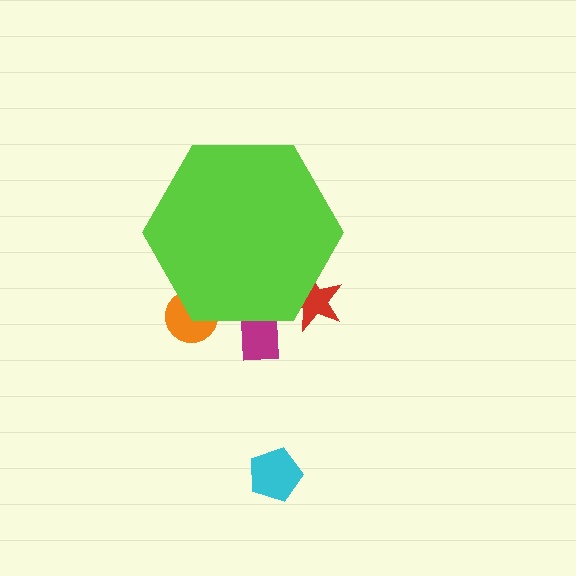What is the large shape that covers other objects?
A lime hexagon.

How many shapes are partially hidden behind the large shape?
3 shapes are partially hidden.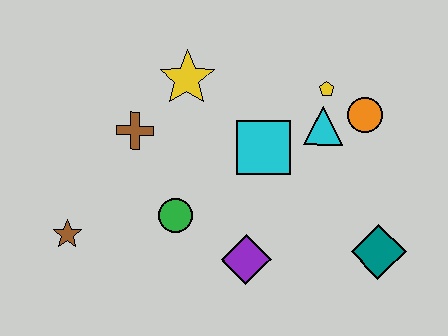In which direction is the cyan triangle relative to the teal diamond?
The cyan triangle is above the teal diamond.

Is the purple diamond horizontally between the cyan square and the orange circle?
No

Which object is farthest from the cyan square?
The brown star is farthest from the cyan square.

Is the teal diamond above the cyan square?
No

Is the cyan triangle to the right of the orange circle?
No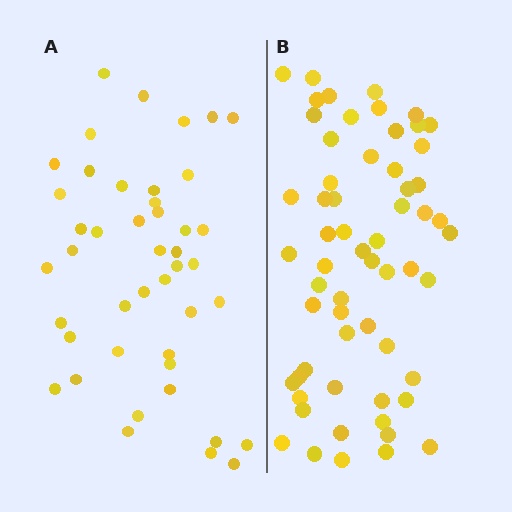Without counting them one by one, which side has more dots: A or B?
Region B (the right region) has more dots.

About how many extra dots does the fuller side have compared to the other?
Region B has approximately 15 more dots than region A.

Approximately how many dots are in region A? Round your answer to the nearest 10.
About 40 dots. (The exact count is 44, which rounds to 40.)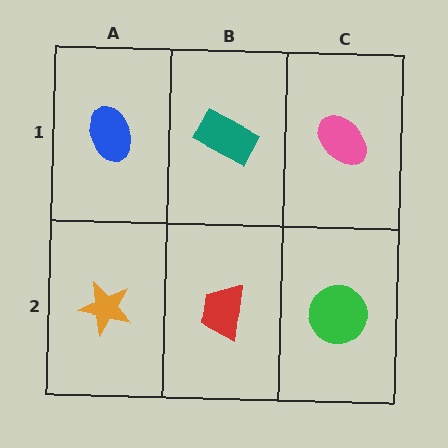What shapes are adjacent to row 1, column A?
An orange star (row 2, column A), a teal rectangle (row 1, column B).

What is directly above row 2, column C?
A pink ellipse.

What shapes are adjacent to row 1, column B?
A red trapezoid (row 2, column B), a blue ellipse (row 1, column A), a pink ellipse (row 1, column C).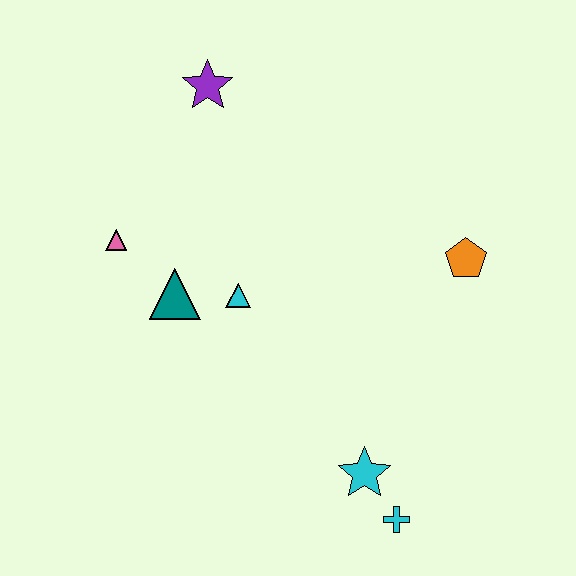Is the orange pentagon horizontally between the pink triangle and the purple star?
No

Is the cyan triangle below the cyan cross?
No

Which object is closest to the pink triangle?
The teal triangle is closest to the pink triangle.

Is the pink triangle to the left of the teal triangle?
Yes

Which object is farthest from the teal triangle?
The cyan cross is farthest from the teal triangle.